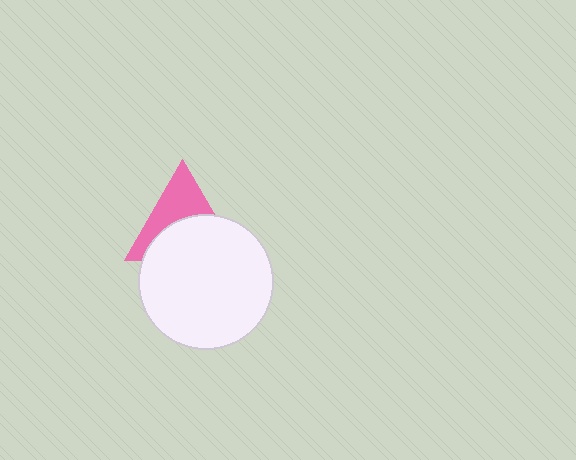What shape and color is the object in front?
The object in front is a white circle.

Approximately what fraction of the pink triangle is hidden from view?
Roughly 54% of the pink triangle is hidden behind the white circle.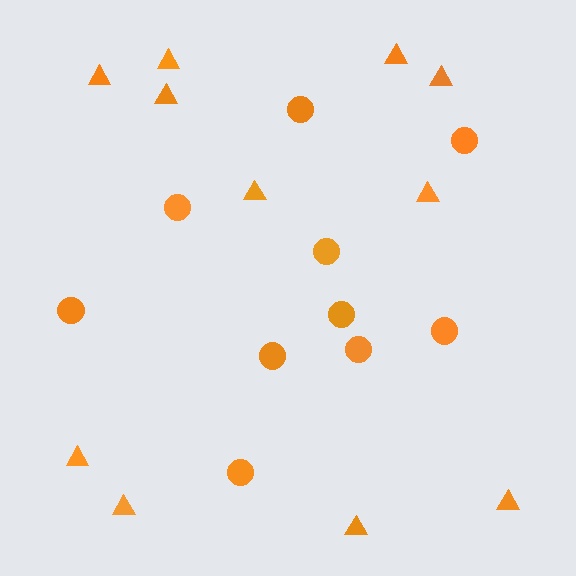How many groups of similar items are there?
There are 2 groups: one group of circles (10) and one group of triangles (11).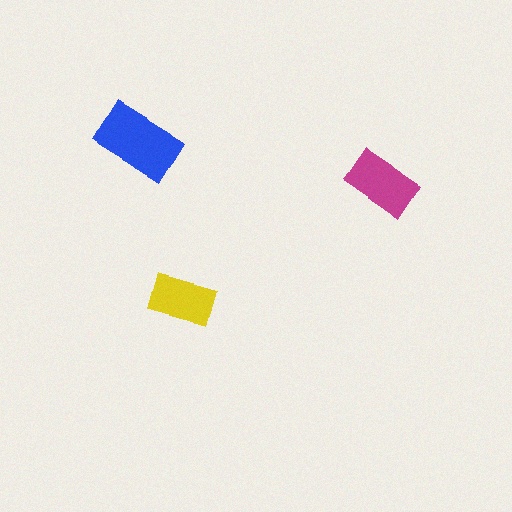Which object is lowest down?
The yellow rectangle is bottommost.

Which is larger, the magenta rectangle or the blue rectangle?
The blue one.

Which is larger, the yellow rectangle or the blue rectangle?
The blue one.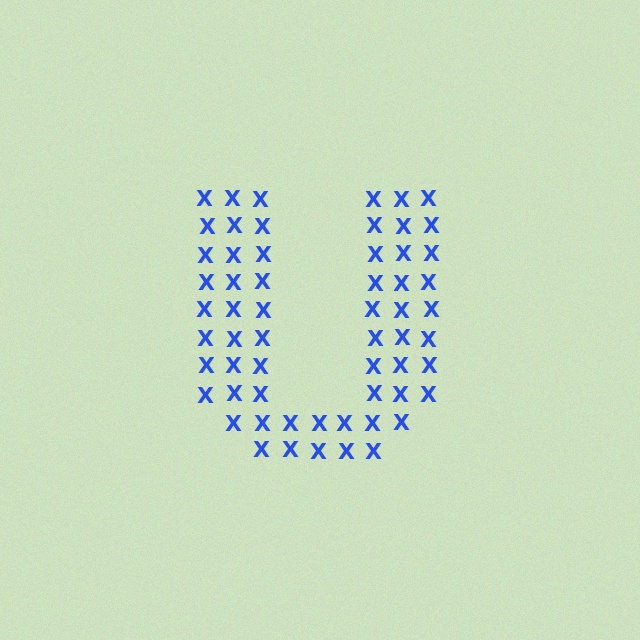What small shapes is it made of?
It is made of small letter X's.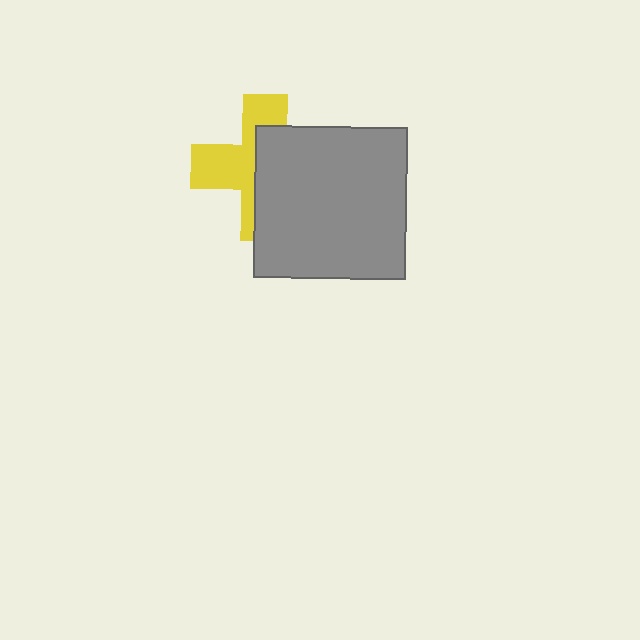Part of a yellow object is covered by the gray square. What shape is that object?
It is a cross.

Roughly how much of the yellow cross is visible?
About half of it is visible (roughly 46%).